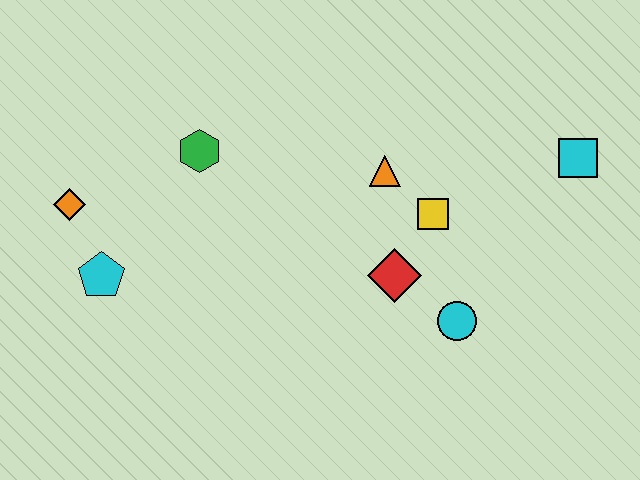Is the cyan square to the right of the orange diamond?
Yes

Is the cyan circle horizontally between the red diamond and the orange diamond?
No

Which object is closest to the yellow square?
The orange triangle is closest to the yellow square.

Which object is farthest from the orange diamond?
The cyan square is farthest from the orange diamond.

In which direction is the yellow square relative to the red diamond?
The yellow square is above the red diamond.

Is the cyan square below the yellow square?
No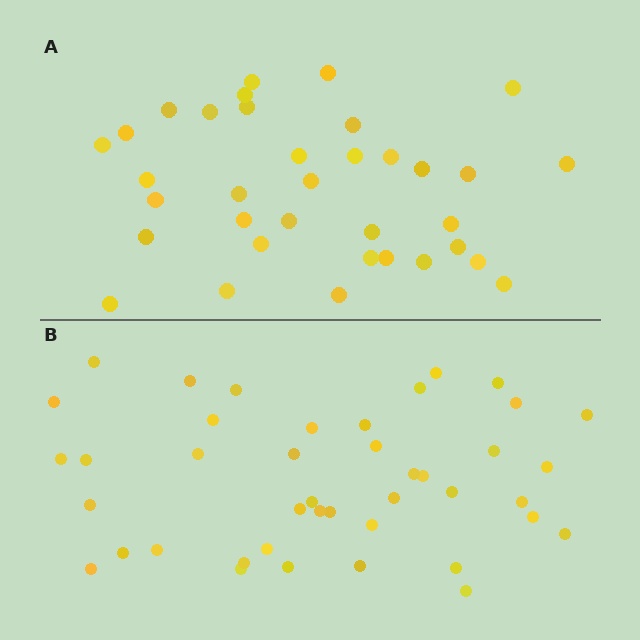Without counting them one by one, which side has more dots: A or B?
Region B (the bottom region) has more dots.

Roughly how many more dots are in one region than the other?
Region B has roughly 8 or so more dots than region A.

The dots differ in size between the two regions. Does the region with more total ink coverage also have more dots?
No. Region A has more total ink coverage because its dots are larger, but region B actually contains more individual dots. Total area can be misleading — the number of items is what matters here.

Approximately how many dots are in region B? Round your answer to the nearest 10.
About 40 dots. (The exact count is 42, which rounds to 40.)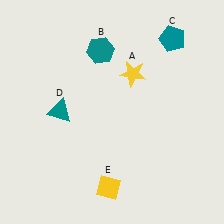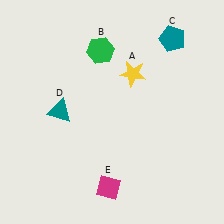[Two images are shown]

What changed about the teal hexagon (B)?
In Image 1, B is teal. In Image 2, it changed to green.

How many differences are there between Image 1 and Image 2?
There are 2 differences between the two images.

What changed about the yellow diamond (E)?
In Image 1, E is yellow. In Image 2, it changed to magenta.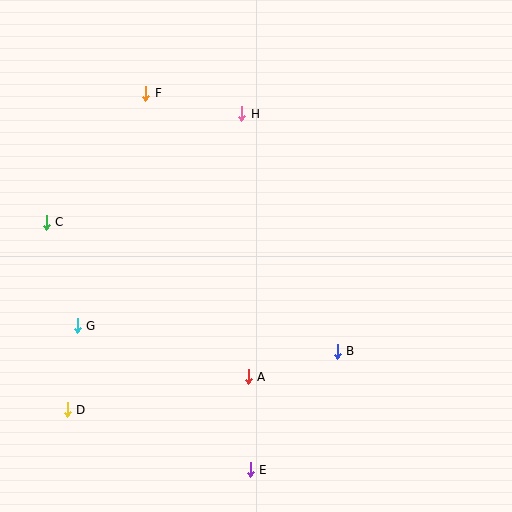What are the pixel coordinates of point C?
Point C is at (46, 222).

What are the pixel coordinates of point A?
Point A is at (248, 377).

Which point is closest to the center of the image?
Point A at (248, 377) is closest to the center.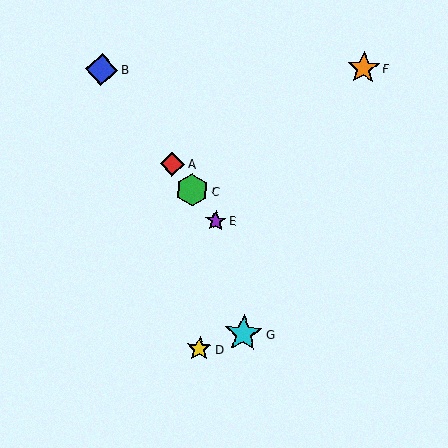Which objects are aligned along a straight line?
Objects A, B, C, E are aligned along a straight line.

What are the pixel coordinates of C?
Object C is at (192, 190).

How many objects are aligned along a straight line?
4 objects (A, B, C, E) are aligned along a straight line.